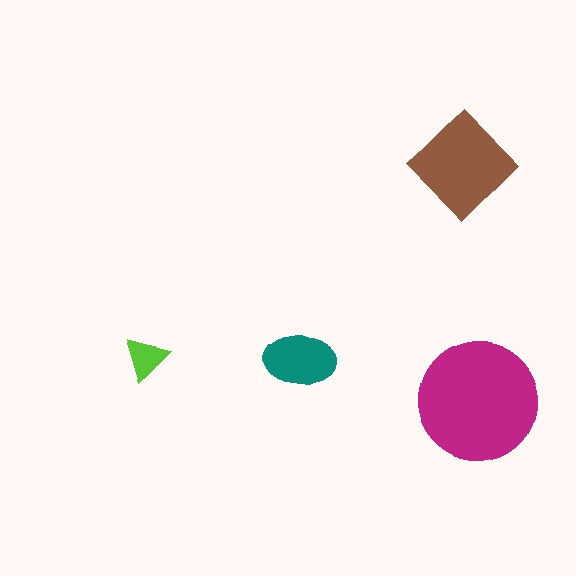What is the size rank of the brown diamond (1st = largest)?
2nd.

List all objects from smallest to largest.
The lime triangle, the teal ellipse, the brown diamond, the magenta circle.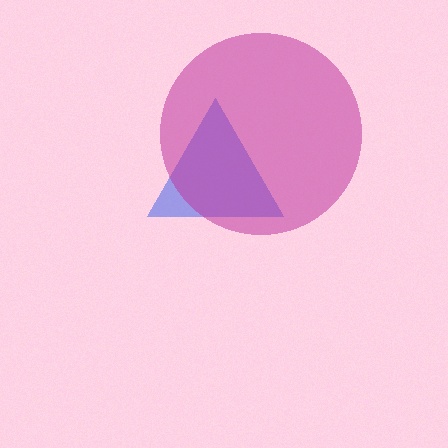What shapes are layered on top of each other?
The layered shapes are: a blue triangle, a magenta circle.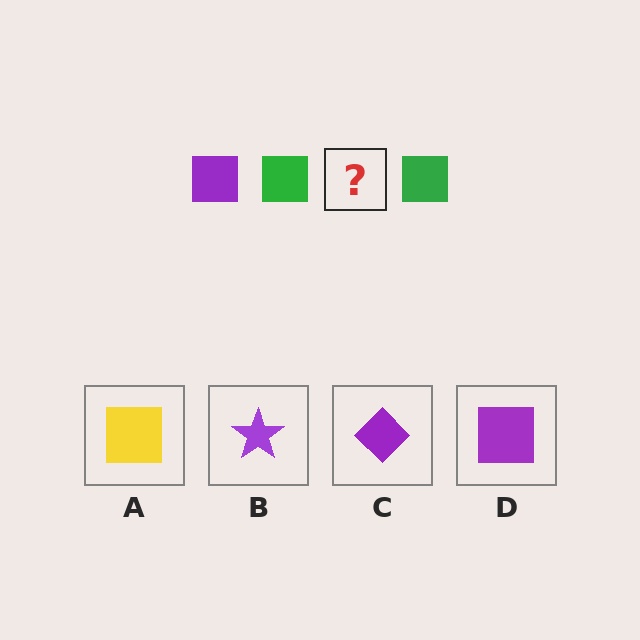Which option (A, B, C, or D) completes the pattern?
D.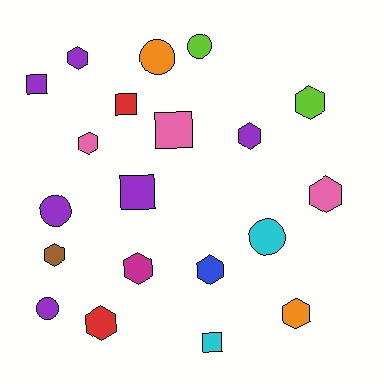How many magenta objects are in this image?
There is 1 magenta object.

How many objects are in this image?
There are 20 objects.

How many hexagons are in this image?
There are 10 hexagons.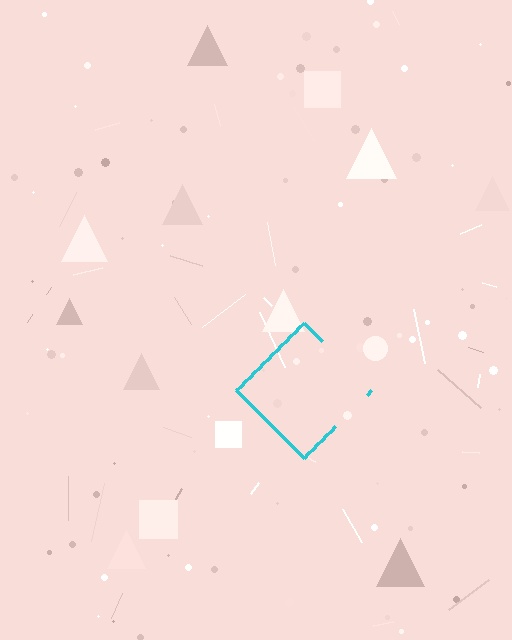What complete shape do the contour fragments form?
The contour fragments form a diamond.